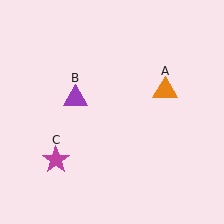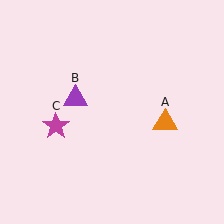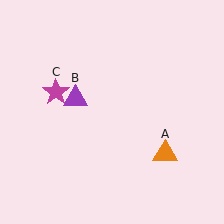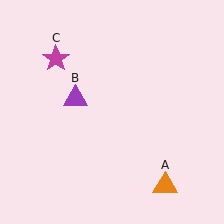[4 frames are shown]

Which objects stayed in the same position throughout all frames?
Purple triangle (object B) remained stationary.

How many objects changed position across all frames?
2 objects changed position: orange triangle (object A), magenta star (object C).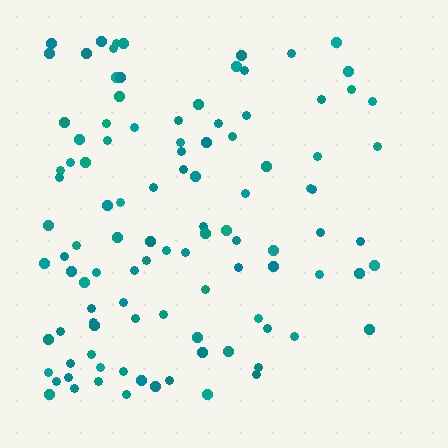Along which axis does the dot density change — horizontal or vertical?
Horizontal.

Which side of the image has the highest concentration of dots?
The left.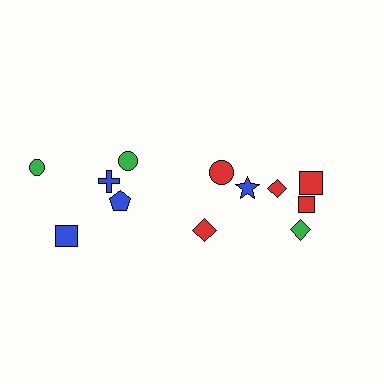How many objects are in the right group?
There are 7 objects.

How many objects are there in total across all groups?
There are 12 objects.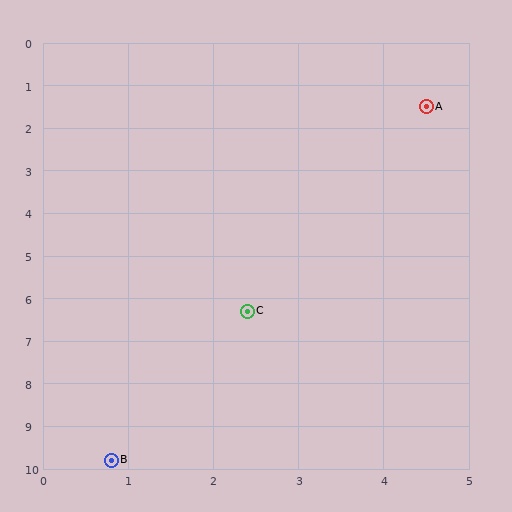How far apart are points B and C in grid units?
Points B and C are about 3.8 grid units apart.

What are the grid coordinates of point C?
Point C is at approximately (2.4, 6.3).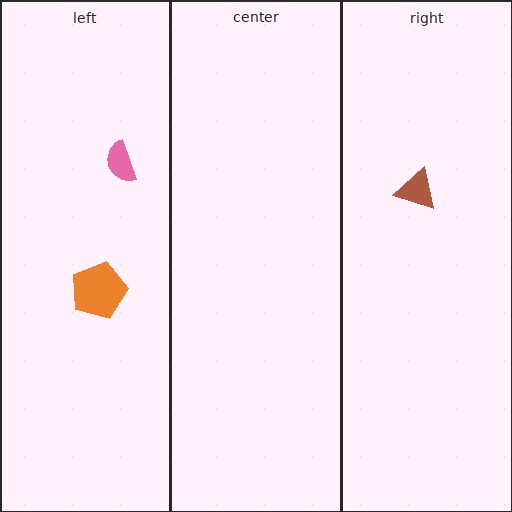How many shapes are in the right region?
1.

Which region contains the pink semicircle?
The left region.